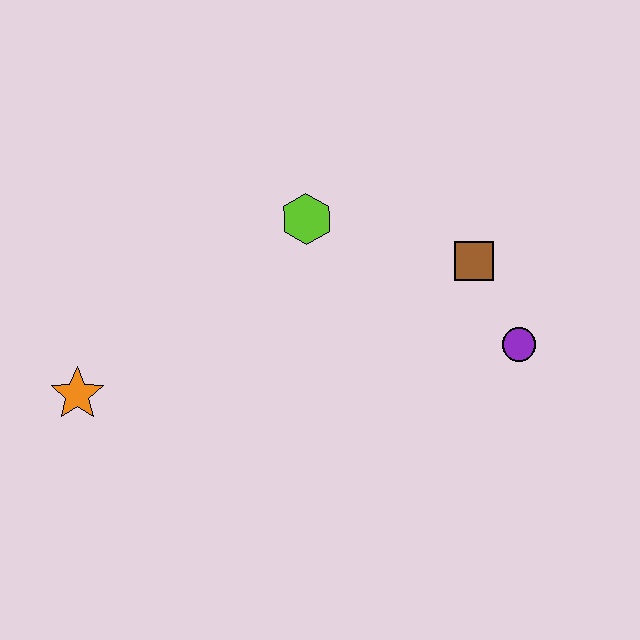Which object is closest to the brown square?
The purple circle is closest to the brown square.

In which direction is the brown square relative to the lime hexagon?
The brown square is to the right of the lime hexagon.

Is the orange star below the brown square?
Yes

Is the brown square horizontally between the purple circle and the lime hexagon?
Yes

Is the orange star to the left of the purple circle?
Yes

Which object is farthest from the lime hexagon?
The orange star is farthest from the lime hexagon.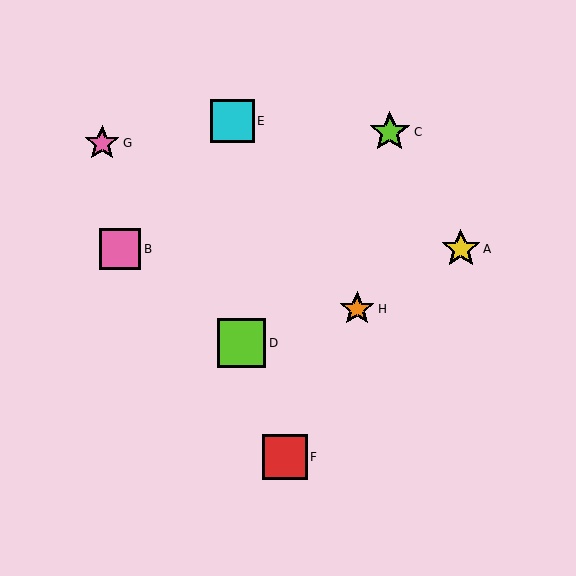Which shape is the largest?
The lime square (labeled D) is the largest.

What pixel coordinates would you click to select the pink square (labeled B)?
Click at (120, 249) to select the pink square B.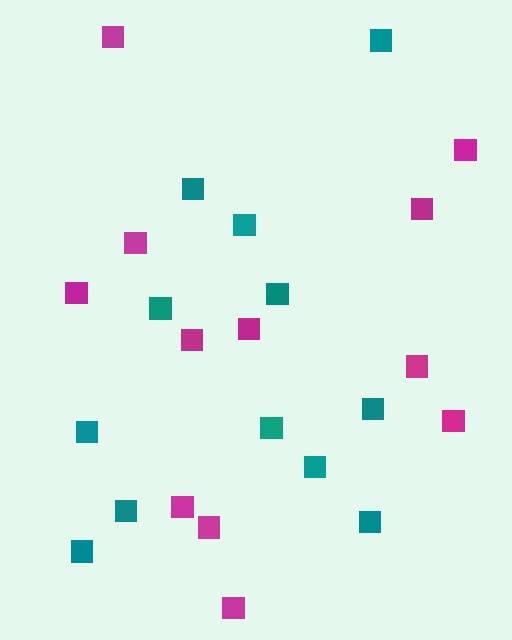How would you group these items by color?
There are 2 groups: one group of teal squares (12) and one group of magenta squares (12).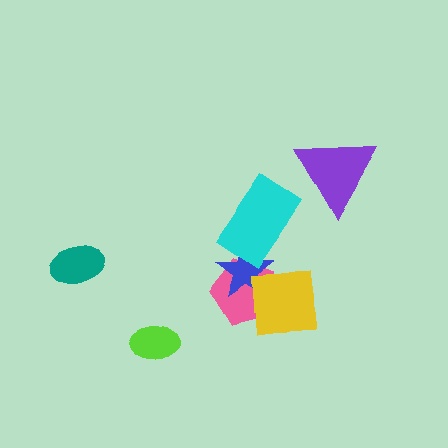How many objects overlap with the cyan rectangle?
1 object overlaps with the cyan rectangle.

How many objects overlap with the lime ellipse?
0 objects overlap with the lime ellipse.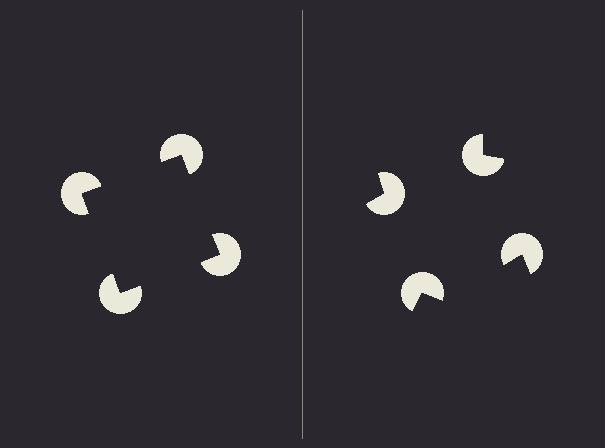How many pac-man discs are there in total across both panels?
8 — 4 on each side.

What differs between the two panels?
The pac-man discs are positioned identically on both sides; only the wedge orientations differ. On the left they align to a square; on the right they are misaligned.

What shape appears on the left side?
An illusory square.